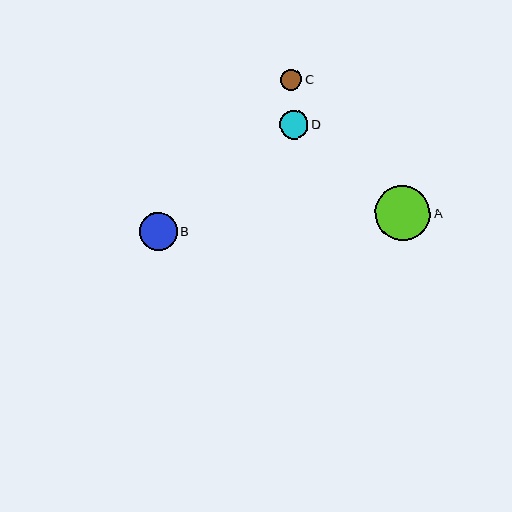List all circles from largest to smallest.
From largest to smallest: A, B, D, C.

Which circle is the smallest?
Circle C is the smallest with a size of approximately 21 pixels.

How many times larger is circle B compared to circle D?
Circle B is approximately 1.3 times the size of circle D.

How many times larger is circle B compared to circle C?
Circle B is approximately 1.8 times the size of circle C.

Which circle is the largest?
Circle A is the largest with a size of approximately 55 pixels.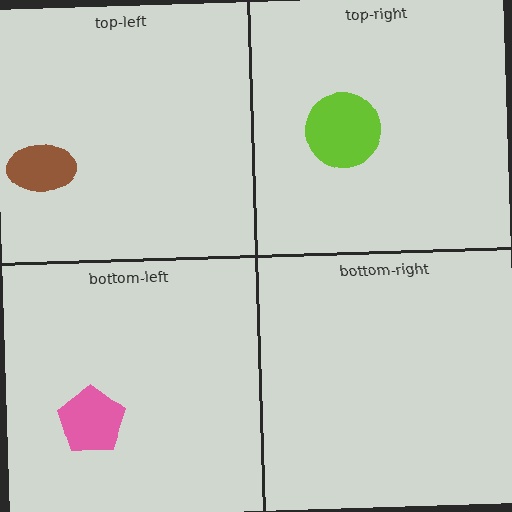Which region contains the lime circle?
The top-right region.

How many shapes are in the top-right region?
1.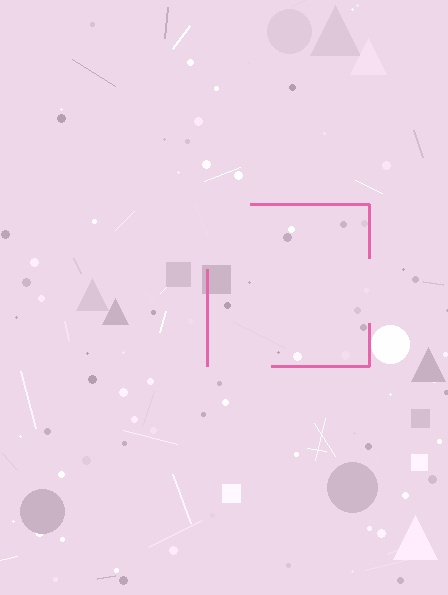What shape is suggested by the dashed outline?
The dashed outline suggests a square.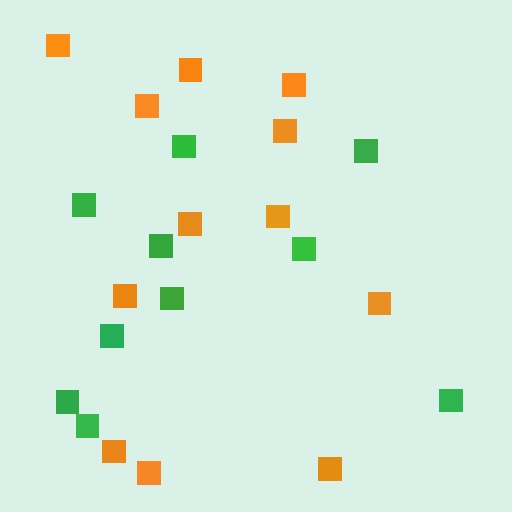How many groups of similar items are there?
There are 2 groups: one group of orange squares (12) and one group of green squares (10).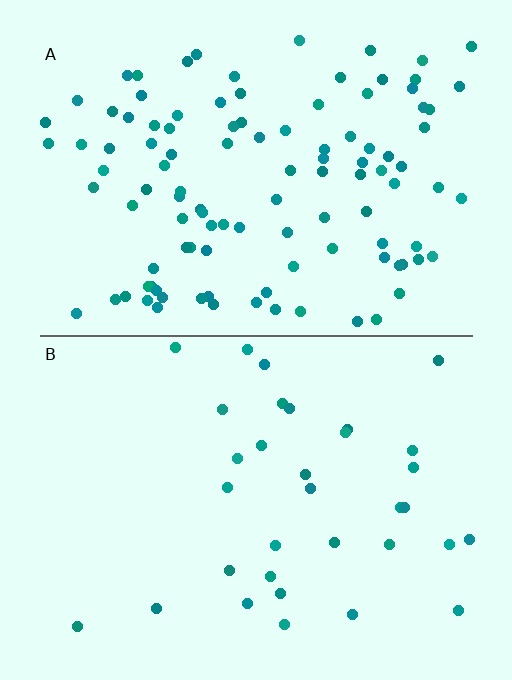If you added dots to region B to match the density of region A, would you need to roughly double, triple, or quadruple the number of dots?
Approximately triple.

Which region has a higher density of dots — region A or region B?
A (the top).